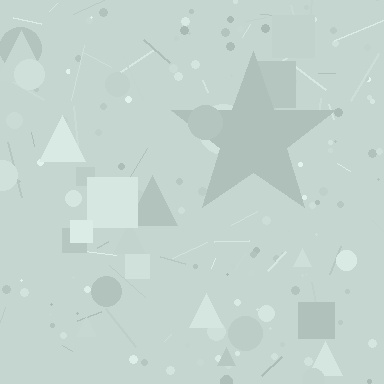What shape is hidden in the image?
A star is hidden in the image.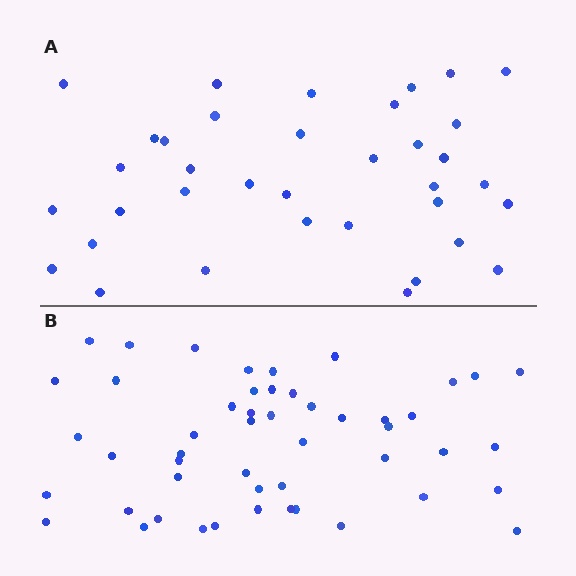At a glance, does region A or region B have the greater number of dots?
Region B (the bottom region) has more dots.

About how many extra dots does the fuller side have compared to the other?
Region B has approximately 15 more dots than region A.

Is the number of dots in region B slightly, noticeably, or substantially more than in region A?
Region B has noticeably more, but not dramatically so. The ratio is roughly 1.4 to 1.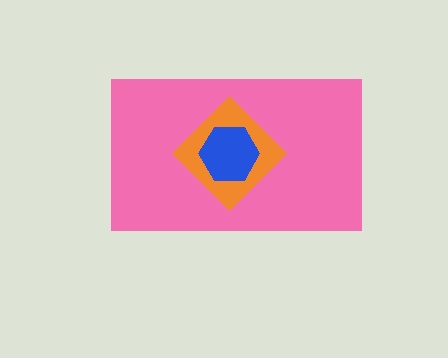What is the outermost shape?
The pink rectangle.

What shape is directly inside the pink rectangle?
The orange diamond.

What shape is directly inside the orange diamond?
The blue hexagon.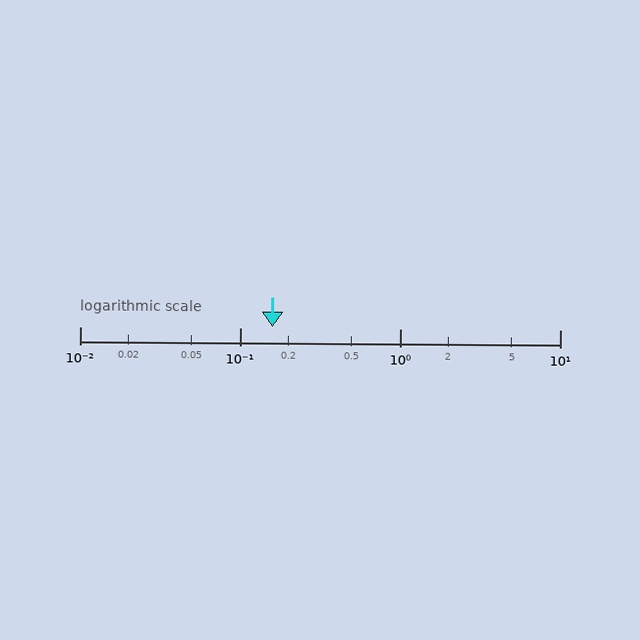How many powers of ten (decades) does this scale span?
The scale spans 3 decades, from 0.01 to 10.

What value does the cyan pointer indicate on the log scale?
The pointer indicates approximately 0.16.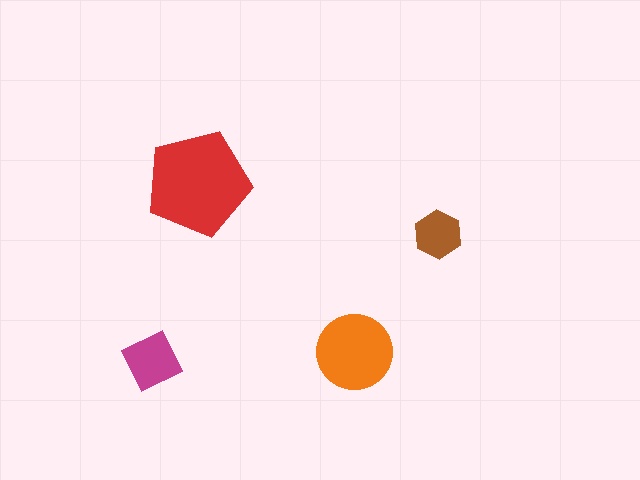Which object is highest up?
The red pentagon is topmost.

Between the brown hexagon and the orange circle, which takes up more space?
The orange circle.